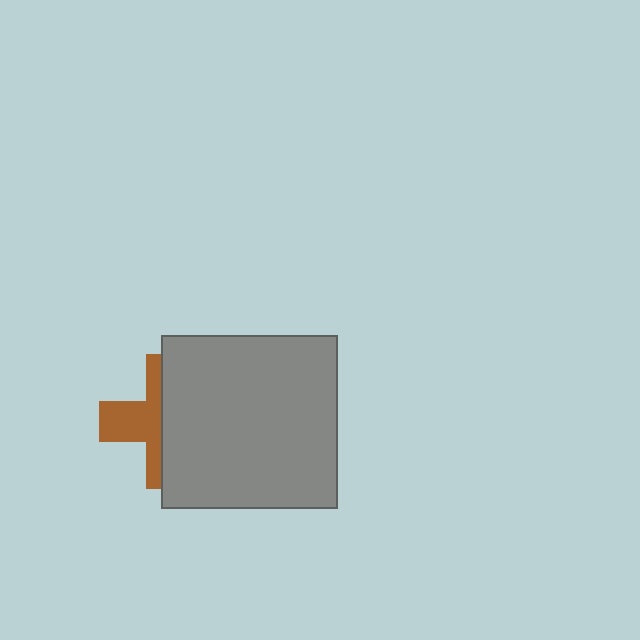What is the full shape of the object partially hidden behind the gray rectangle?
The partially hidden object is a brown cross.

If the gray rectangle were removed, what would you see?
You would see the complete brown cross.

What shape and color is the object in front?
The object in front is a gray rectangle.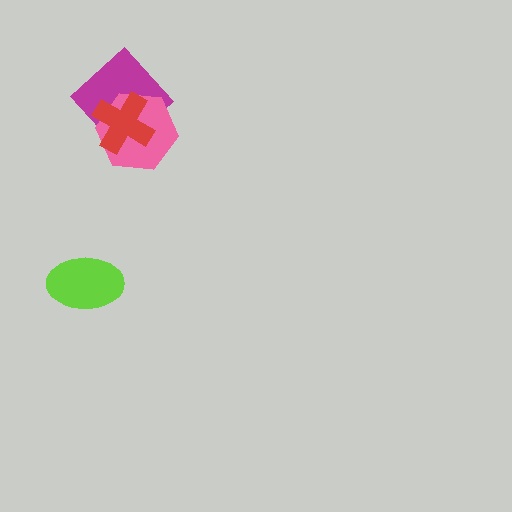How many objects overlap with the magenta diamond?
2 objects overlap with the magenta diamond.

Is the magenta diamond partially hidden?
Yes, it is partially covered by another shape.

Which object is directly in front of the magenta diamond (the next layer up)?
The pink hexagon is directly in front of the magenta diamond.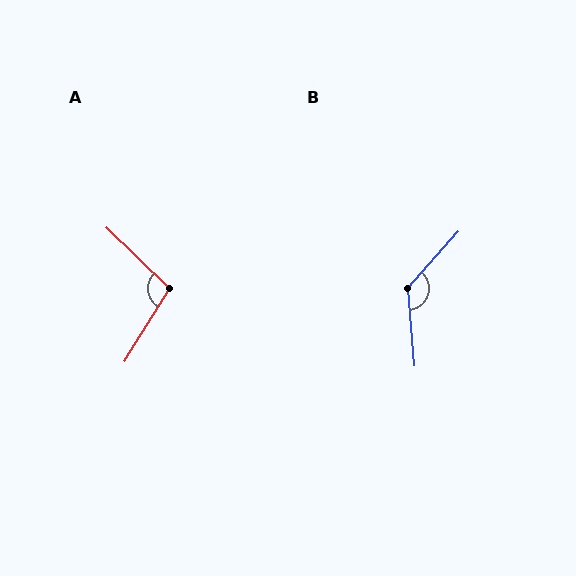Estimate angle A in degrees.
Approximately 102 degrees.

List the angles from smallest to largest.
A (102°), B (133°).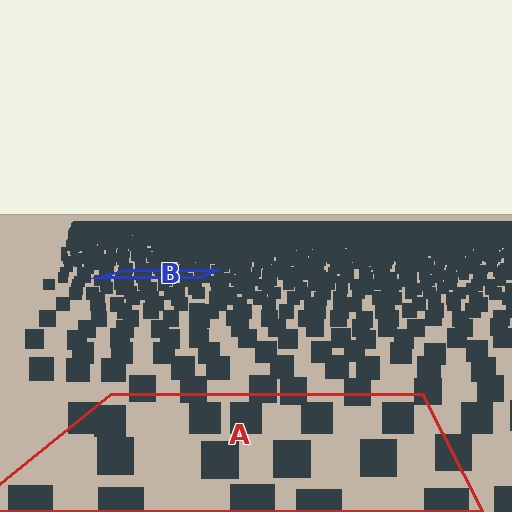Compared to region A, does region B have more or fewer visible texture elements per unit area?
Region B has more texture elements per unit area — they are packed more densely because it is farther away.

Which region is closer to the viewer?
Region A is closer. The texture elements there are larger and more spread out.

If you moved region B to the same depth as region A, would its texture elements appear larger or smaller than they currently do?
They would appear larger. At a closer depth, the same texture elements are projected at a bigger on-screen size.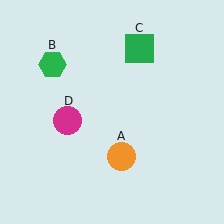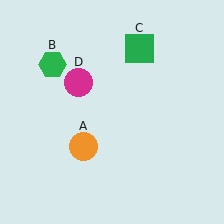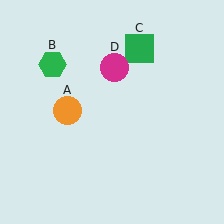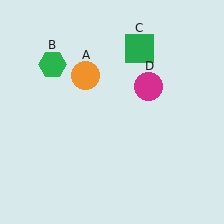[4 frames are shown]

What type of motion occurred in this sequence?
The orange circle (object A), magenta circle (object D) rotated clockwise around the center of the scene.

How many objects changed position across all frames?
2 objects changed position: orange circle (object A), magenta circle (object D).